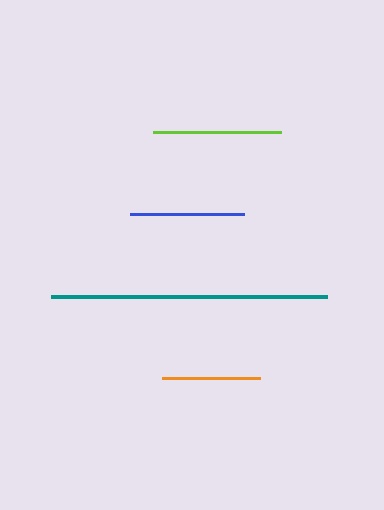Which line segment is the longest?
The teal line is the longest at approximately 276 pixels.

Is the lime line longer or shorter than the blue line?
The lime line is longer than the blue line.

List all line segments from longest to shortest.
From longest to shortest: teal, lime, blue, orange.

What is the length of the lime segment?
The lime segment is approximately 129 pixels long.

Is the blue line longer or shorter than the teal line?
The teal line is longer than the blue line.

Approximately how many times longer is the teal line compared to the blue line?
The teal line is approximately 2.4 times the length of the blue line.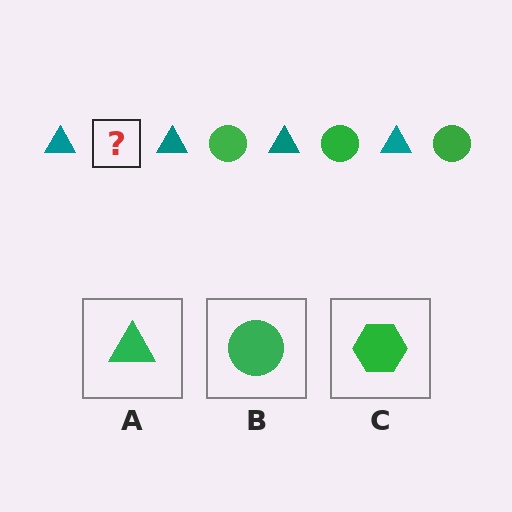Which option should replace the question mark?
Option B.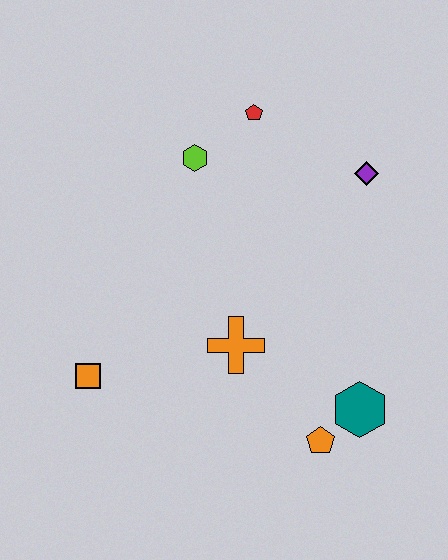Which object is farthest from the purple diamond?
The orange square is farthest from the purple diamond.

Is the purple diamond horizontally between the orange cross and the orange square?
No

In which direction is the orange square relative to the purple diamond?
The orange square is to the left of the purple diamond.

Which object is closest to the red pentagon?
The lime hexagon is closest to the red pentagon.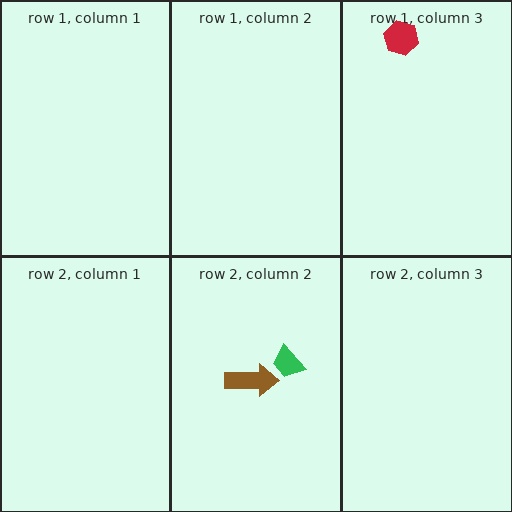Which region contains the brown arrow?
The row 2, column 2 region.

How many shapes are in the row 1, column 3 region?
1.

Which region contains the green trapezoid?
The row 2, column 2 region.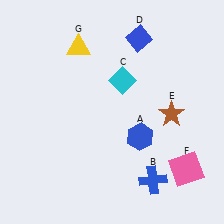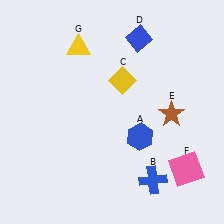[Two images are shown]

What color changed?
The diamond (C) changed from cyan in Image 1 to yellow in Image 2.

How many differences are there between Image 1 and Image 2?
There is 1 difference between the two images.